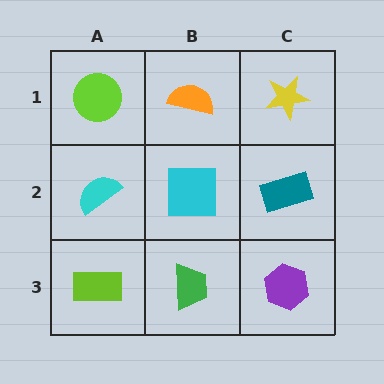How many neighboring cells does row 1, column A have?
2.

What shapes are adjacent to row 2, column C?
A yellow star (row 1, column C), a purple hexagon (row 3, column C), a cyan square (row 2, column B).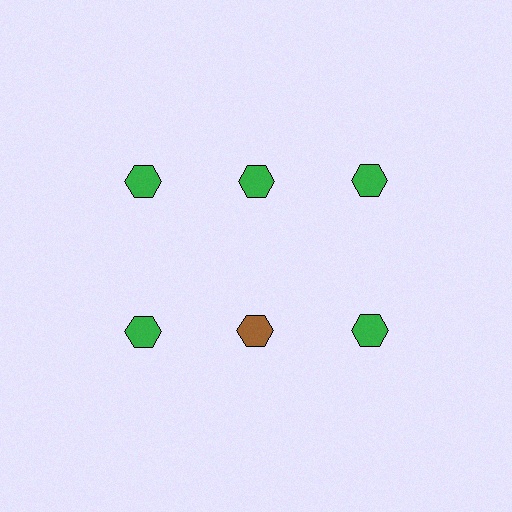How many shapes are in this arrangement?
There are 6 shapes arranged in a grid pattern.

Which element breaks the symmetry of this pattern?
The brown hexagon in the second row, second from left column breaks the symmetry. All other shapes are green hexagons.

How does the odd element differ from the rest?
It has a different color: brown instead of green.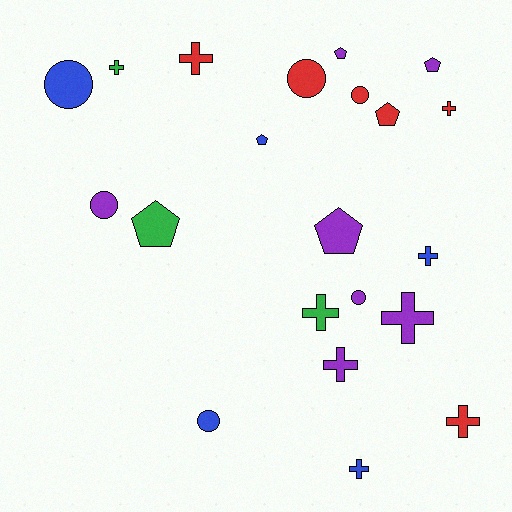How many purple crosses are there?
There are 2 purple crosses.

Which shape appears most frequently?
Cross, with 9 objects.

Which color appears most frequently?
Purple, with 7 objects.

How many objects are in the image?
There are 21 objects.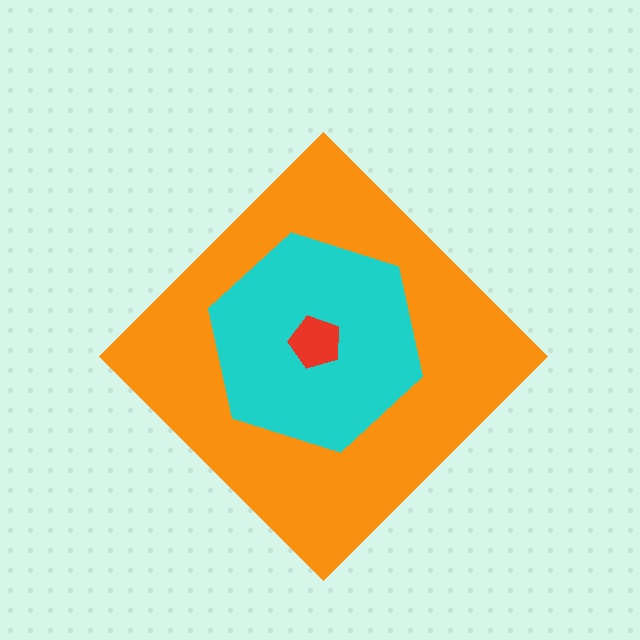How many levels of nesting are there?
3.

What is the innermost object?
The red pentagon.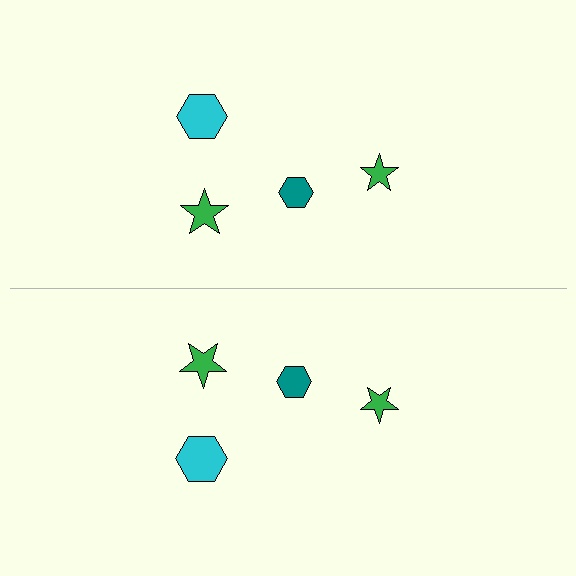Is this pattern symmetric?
Yes, this pattern has bilateral (reflection) symmetry.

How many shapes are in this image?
There are 8 shapes in this image.